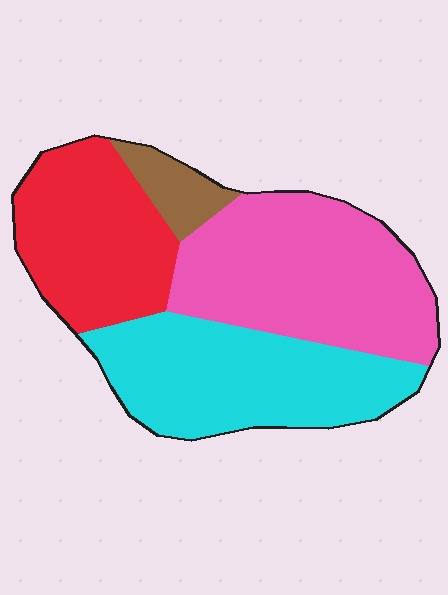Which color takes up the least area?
Brown, at roughly 5%.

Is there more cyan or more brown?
Cyan.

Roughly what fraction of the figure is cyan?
Cyan takes up about one third (1/3) of the figure.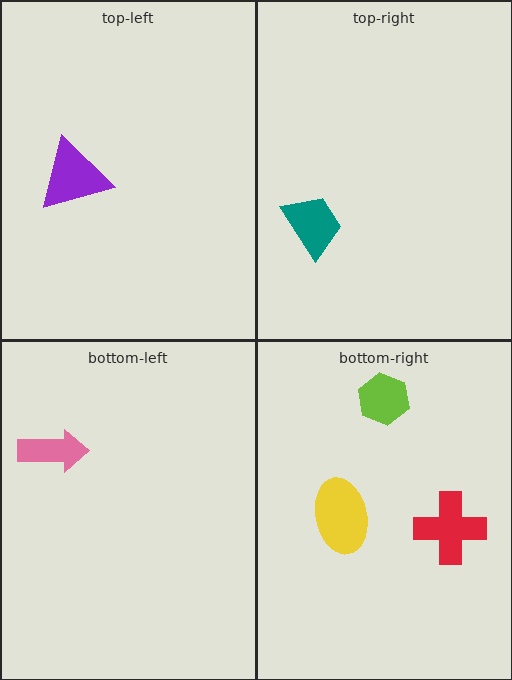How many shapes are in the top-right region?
1.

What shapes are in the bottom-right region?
The lime hexagon, the yellow ellipse, the red cross.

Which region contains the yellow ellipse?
The bottom-right region.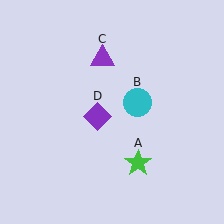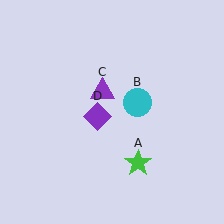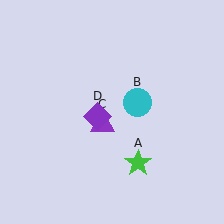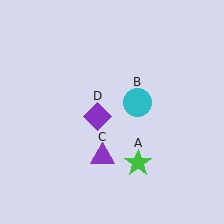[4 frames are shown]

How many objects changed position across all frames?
1 object changed position: purple triangle (object C).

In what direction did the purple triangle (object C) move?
The purple triangle (object C) moved down.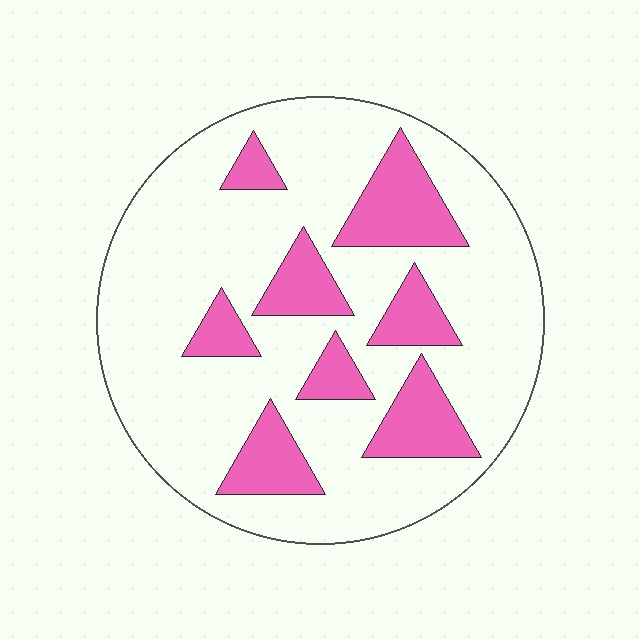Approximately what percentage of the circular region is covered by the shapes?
Approximately 25%.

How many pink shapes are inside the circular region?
8.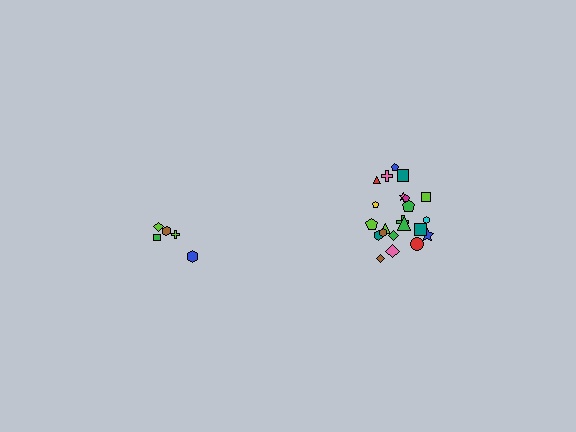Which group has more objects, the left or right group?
The right group.